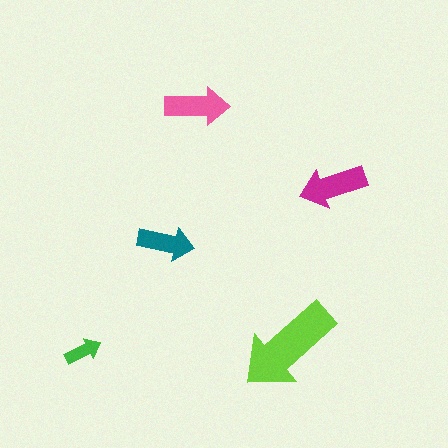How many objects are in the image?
There are 5 objects in the image.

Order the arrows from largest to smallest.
the lime one, the magenta one, the pink one, the teal one, the green one.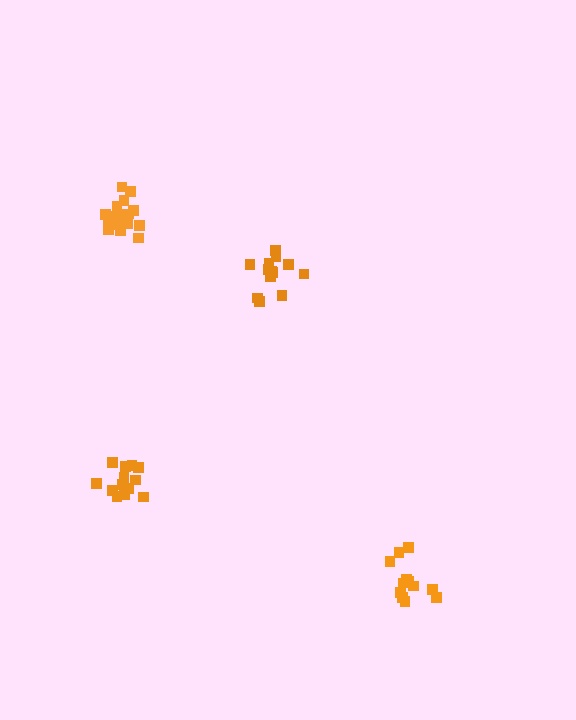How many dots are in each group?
Group 1: 19 dots, Group 2: 14 dots, Group 3: 13 dots, Group 4: 14 dots (60 total).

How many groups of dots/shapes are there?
There are 4 groups.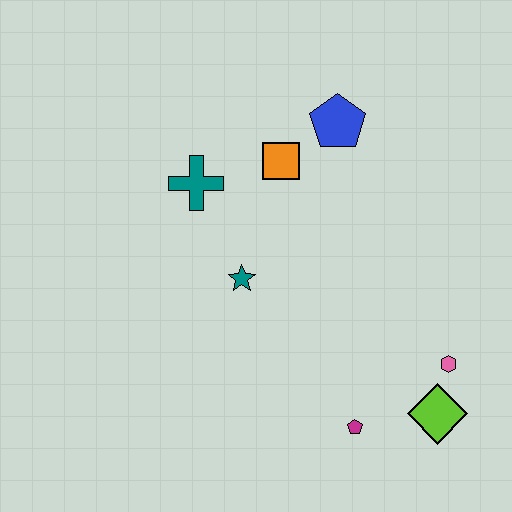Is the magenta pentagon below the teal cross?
Yes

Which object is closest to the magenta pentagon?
The lime diamond is closest to the magenta pentagon.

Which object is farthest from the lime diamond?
The teal cross is farthest from the lime diamond.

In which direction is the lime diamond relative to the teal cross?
The lime diamond is to the right of the teal cross.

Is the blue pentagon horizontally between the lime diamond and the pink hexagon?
No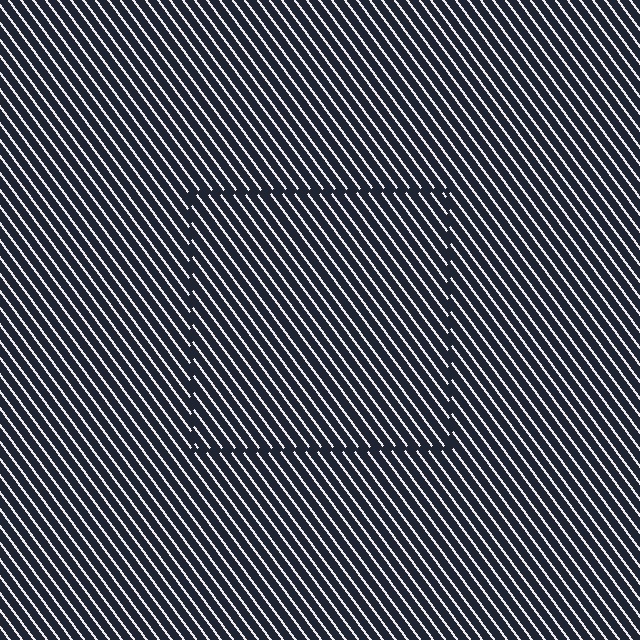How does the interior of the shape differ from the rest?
The interior of the shape contains the same grating, shifted by half a period — the contour is defined by the phase discontinuity where line-ends from the inner and outer gratings abut.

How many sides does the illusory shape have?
4 sides — the line-ends trace a square.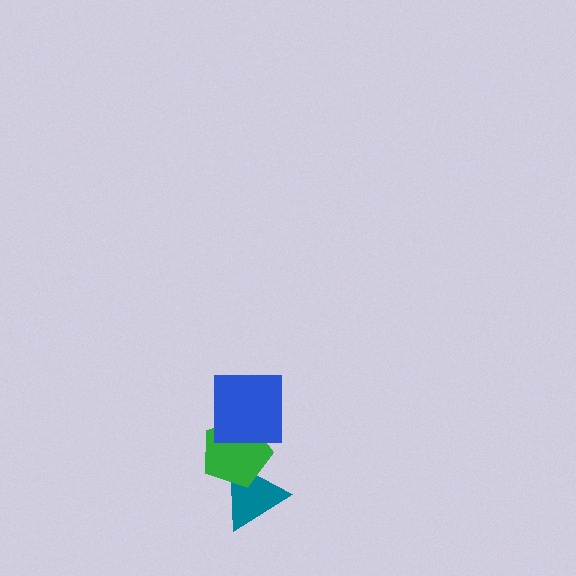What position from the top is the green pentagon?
The green pentagon is 2nd from the top.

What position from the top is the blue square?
The blue square is 1st from the top.